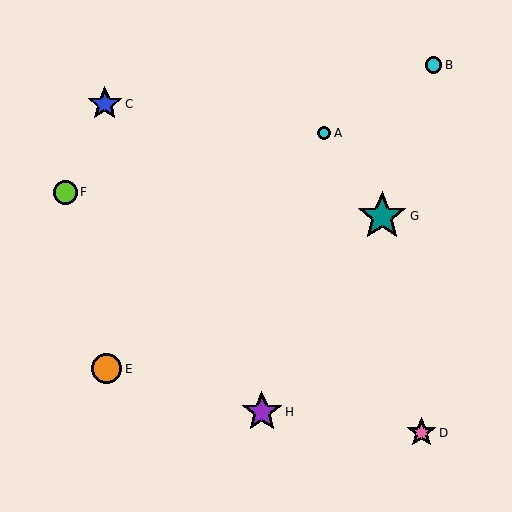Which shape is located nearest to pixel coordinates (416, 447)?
The pink star (labeled D) at (421, 433) is nearest to that location.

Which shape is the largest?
The teal star (labeled G) is the largest.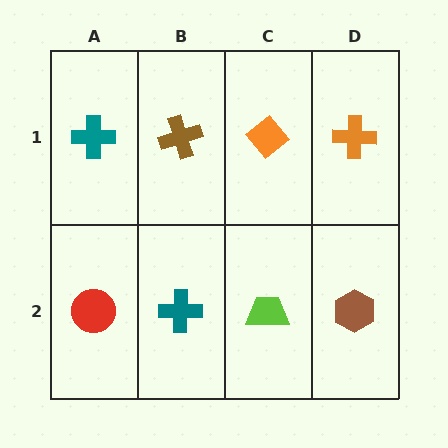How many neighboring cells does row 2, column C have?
3.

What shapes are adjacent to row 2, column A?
A teal cross (row 1, column A), a teal cross (row 2, column B).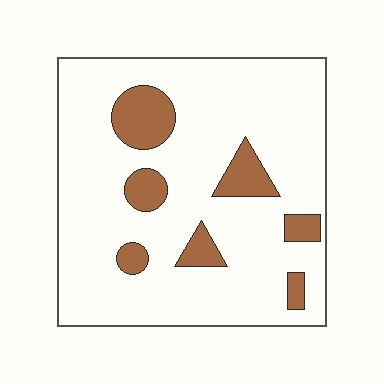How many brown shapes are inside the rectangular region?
7.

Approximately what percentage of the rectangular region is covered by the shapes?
Approximately 15%.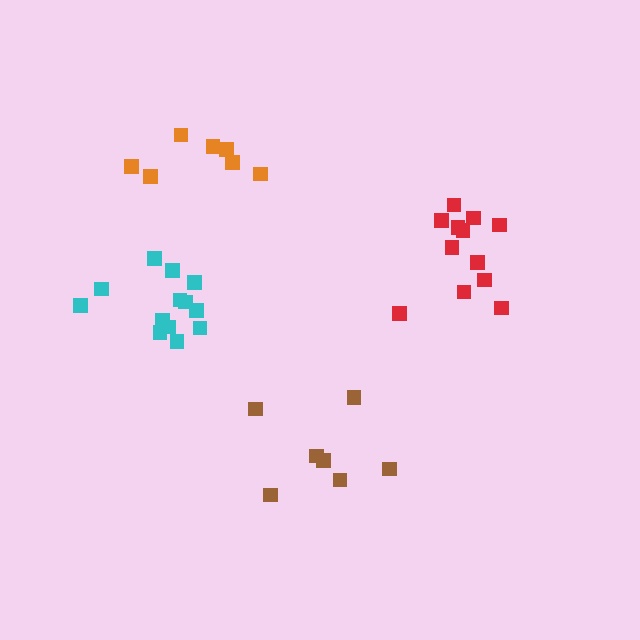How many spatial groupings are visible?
There are 4 spatial groupings.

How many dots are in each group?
Group 1: 7 dots, Group 2: 7 dots, Group 3: 12 dots, Group 4: 13 dots (39 total).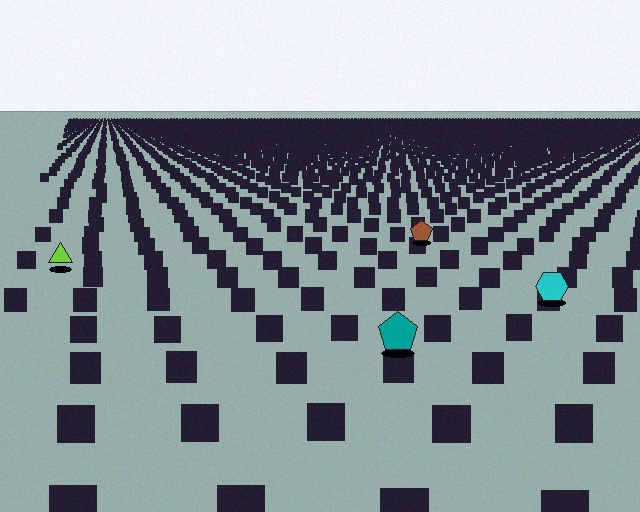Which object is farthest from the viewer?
The brown pentagon is farthest from the viewer. It appears smaller and the ground texture around it is denser.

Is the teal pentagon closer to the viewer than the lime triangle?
Yes. The teal pentagon is closer — you can tell from the texture gradient: the ground texture is coarser near it.